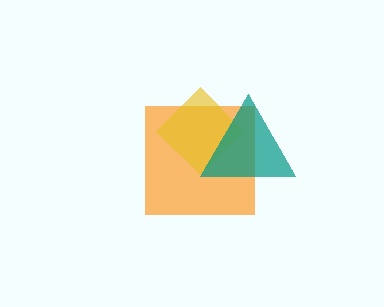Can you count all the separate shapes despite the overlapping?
Yes, there are 3 separate shapes.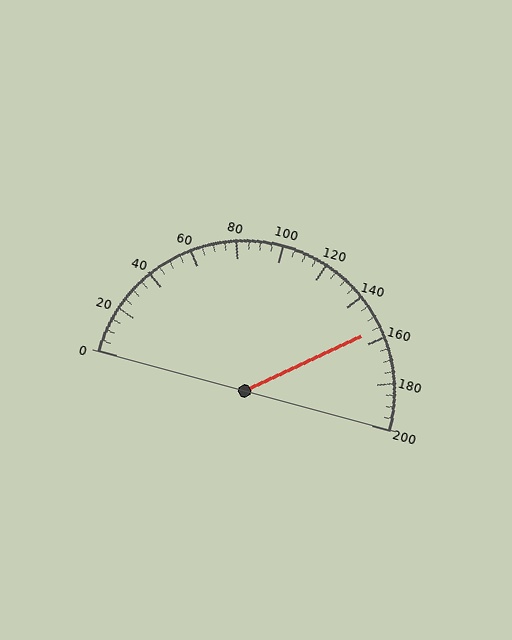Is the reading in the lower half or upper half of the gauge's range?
The reading is in the upper half of the range (0 to 200).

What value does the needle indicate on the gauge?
The needle indicates approximately 155.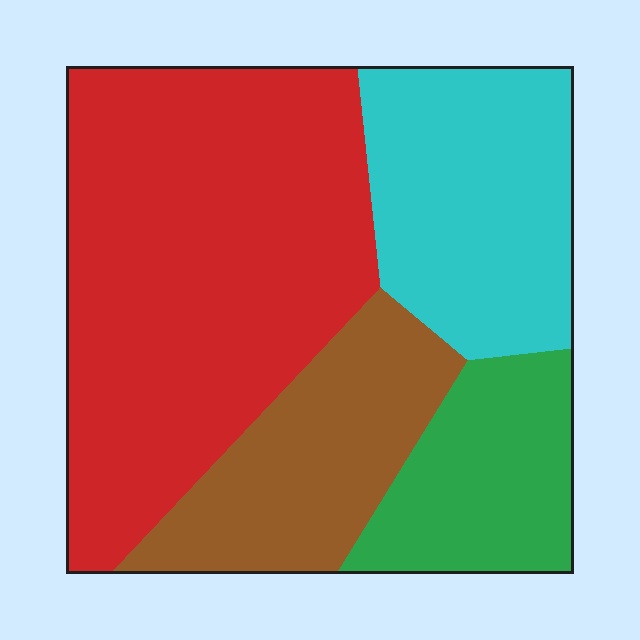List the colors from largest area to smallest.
From largest to smallest: red, cyan, brown, green.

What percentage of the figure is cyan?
Cyan covers 22% of the figure.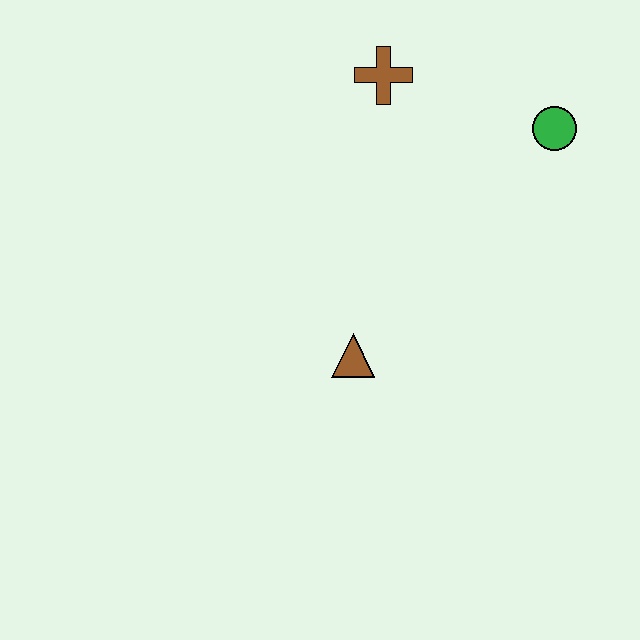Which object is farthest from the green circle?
The brown triangle is farthest from the green circle.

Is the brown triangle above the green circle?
No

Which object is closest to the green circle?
The brown cross is closest to the green circle.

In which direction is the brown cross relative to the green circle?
The brown cross is to the left of the green circle.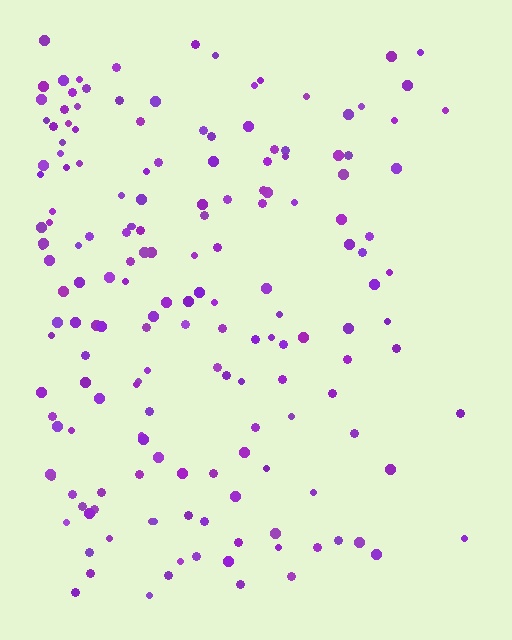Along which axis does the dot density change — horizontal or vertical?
Horizontal.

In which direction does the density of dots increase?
From right to left, with the left side densest.